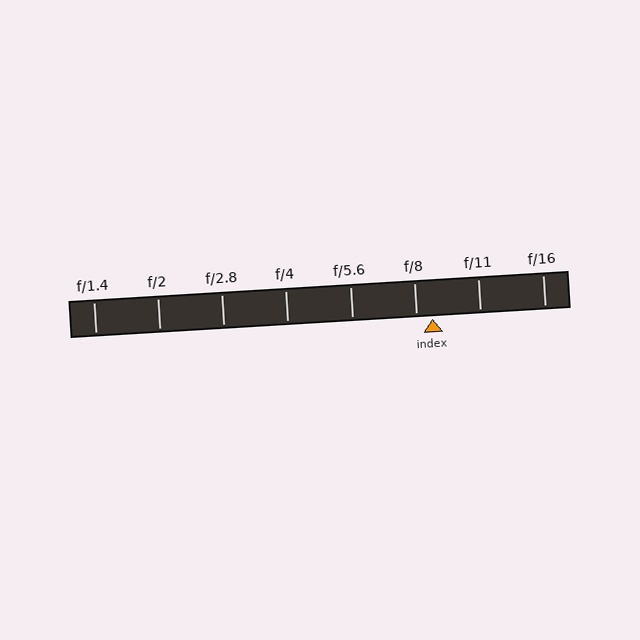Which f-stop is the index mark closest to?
The index mark is closest to f/8.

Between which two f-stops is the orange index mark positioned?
The index mark is between f/8 and f/11.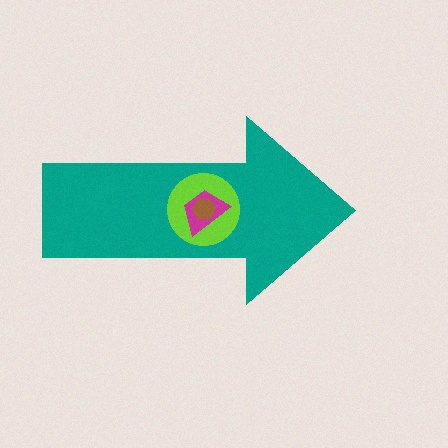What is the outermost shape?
The teal arrow.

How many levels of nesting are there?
4.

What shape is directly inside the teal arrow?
The lime circle.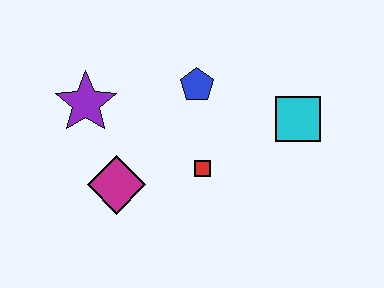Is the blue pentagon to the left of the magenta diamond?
No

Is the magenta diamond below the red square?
Yes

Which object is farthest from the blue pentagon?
The magenta diamond is farthest from the blue pentagon.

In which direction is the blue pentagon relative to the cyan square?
The blue pentagon is to the left of the cyan square.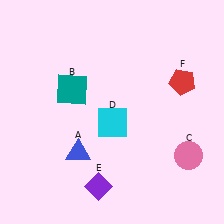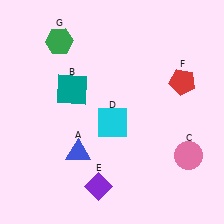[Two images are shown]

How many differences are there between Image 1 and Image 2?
There is 1 difference between the two images.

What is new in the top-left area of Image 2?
A green hexagon (G) was added in the top-left area of Image 2.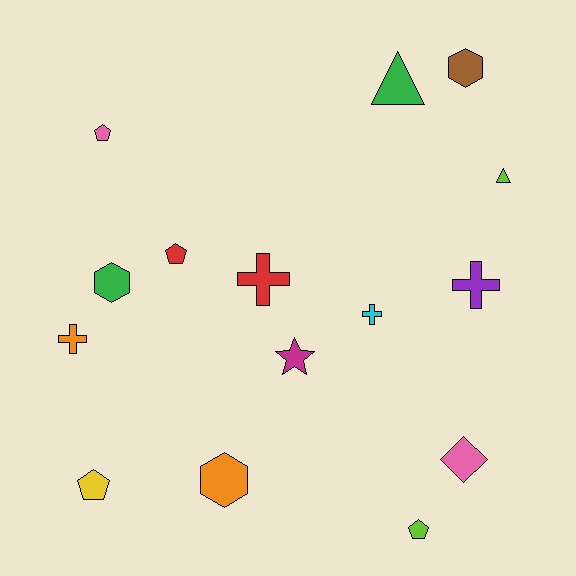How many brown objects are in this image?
There is 1 brown object.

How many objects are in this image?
There are 15 objects.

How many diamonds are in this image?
There is 1 diamond.